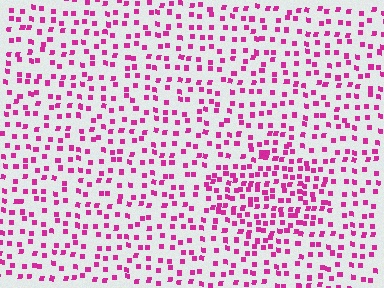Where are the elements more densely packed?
The elements are more densely packed inside the diamond boundary.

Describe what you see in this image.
The image contains small magenta elements arranged at two different densities. A diamond-shaped region is visible where the elements are more densely packed than the surrounding area.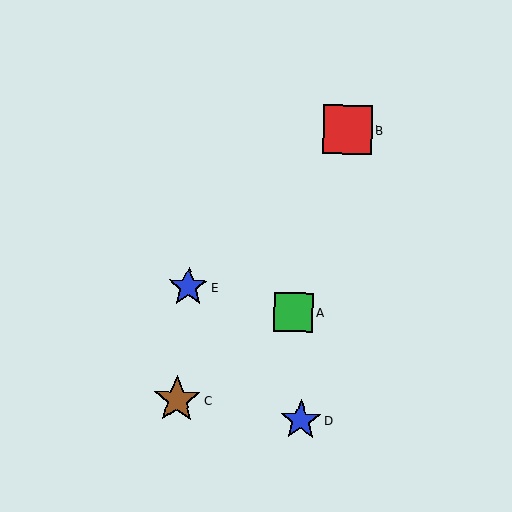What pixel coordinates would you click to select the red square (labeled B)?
Click at (348, 129) to select the red square B.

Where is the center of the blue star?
The center of the blue star is at (301, 420).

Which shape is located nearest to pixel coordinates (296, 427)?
The blue star (labeled D) at (301, 420) is nearest to that location.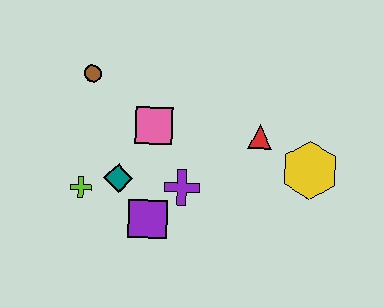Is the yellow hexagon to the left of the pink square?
No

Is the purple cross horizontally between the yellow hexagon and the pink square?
Yes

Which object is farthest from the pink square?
The yellow hexagon is farthest from the pink square.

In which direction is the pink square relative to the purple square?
The pink square is above the purple square.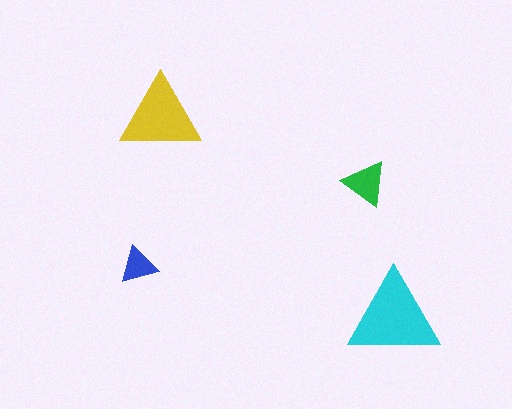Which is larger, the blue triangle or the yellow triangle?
The yellow one.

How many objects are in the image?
There are 4 objects in the image.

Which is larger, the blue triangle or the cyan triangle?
The cyan one.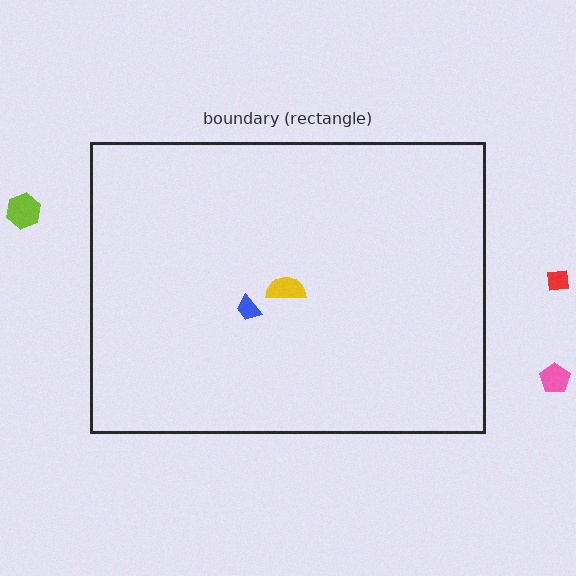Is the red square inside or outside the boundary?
Outside.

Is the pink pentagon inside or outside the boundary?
Outside.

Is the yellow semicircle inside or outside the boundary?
Inside.